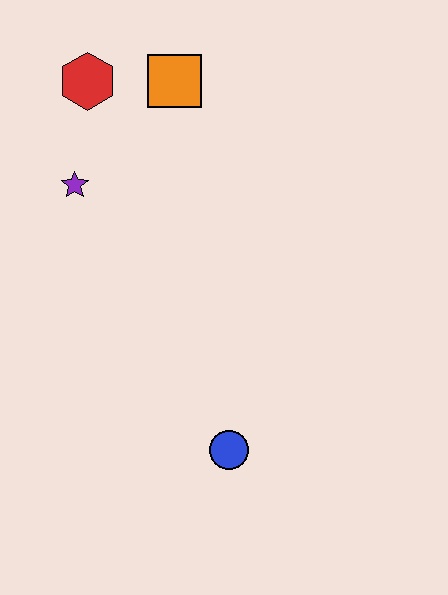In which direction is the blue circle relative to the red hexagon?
The blue circle is below the red hexagon.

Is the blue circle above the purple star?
No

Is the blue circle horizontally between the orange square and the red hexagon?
No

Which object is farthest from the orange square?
The blue circle is farthest from the orange square.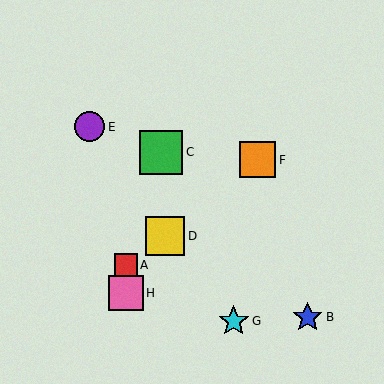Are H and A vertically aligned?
Yes, both are at x≈126.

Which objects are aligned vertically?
Objects A, H are aligned vertically.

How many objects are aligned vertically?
2 objects (A, H) are aligned vertically.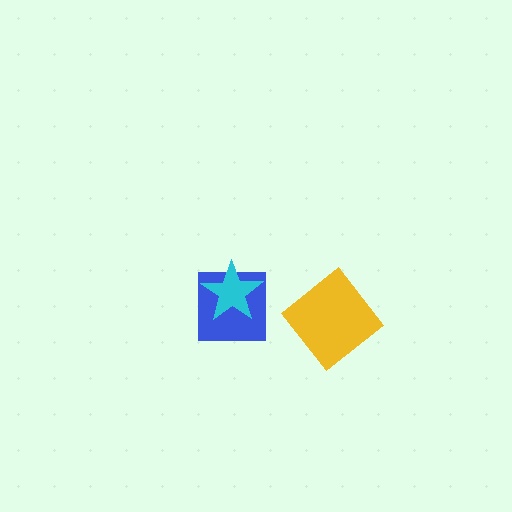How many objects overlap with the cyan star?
1 object overlaps with the cyan star.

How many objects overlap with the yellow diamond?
0 objects overlap with the yellow diamond.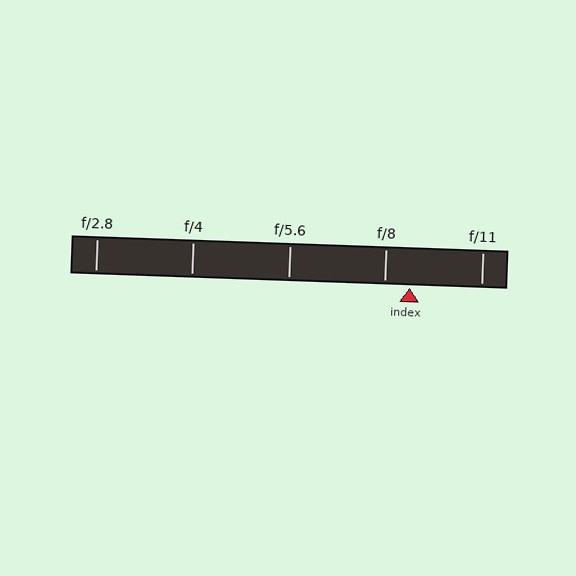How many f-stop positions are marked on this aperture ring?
There are 5 f-stop positions marked.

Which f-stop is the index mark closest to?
The index mark is closest to f/8.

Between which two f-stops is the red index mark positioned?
The index mark is between f/8 and f/11.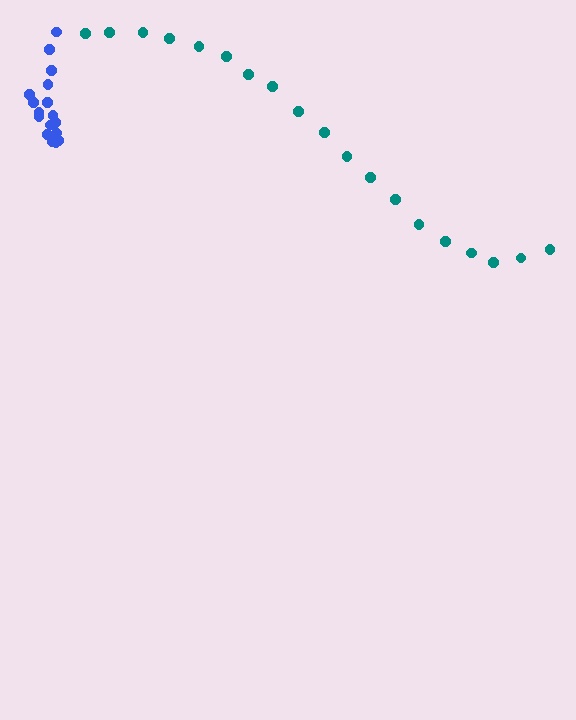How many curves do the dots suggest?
There are 2 distinct paths.